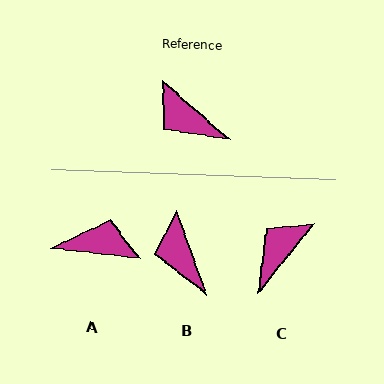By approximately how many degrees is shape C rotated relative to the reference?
Approximately 87 degrees clockwise.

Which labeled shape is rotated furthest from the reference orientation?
A, about 145 degrees away.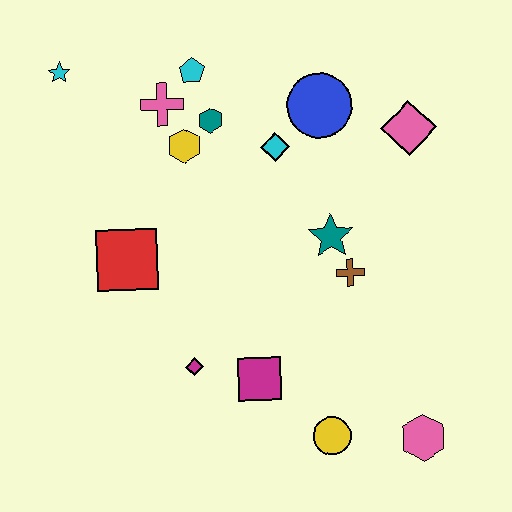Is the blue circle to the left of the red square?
No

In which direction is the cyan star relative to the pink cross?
The cyan star is to the left of the pink cross.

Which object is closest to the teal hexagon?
The yellow hexagon is closest to the teal hexagon.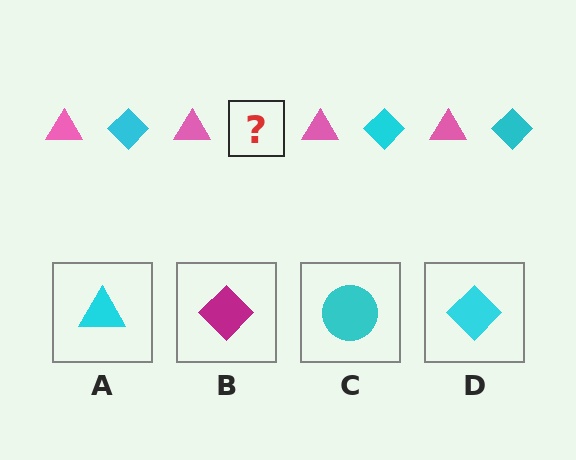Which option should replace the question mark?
Option D.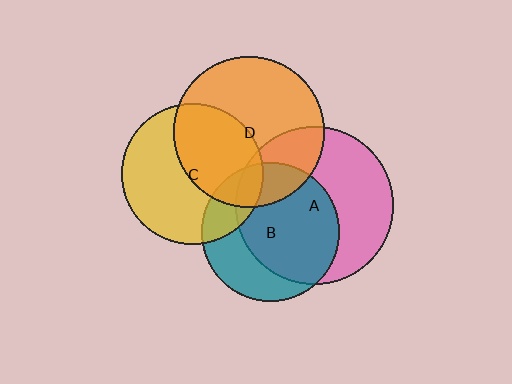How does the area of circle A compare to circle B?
Approximately 1.3 times.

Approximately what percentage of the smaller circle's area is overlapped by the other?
Approximately 20%.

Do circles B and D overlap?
Yes.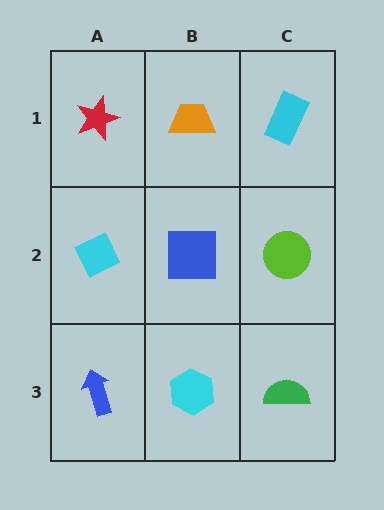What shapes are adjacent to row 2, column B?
An orange trapezoid (row 1, column B), a cyan hexagon (row 3, column B), a cyan diamond (row 2, column A), a lime circle (row 2, column C).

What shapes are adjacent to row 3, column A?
A cyan diamond (row 2, column A), a cyan hexagon (row 3, column B).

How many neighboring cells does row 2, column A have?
3.